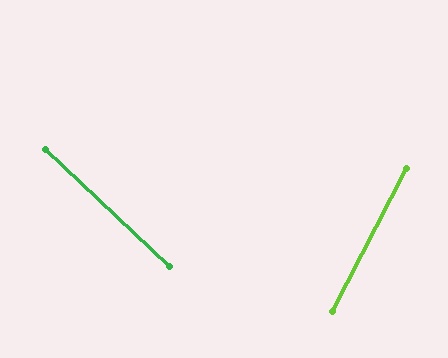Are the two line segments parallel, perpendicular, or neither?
Neither parallel nor perpendicular — they differ by about 74°.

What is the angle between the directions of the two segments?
Approximately 74 degrees.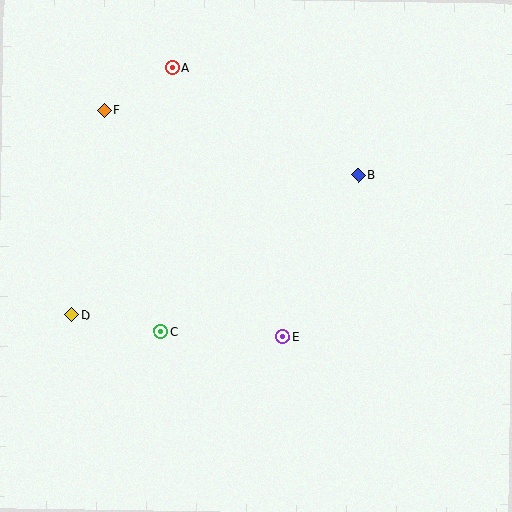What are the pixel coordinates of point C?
Point C is at (161, 332).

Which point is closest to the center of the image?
Point E at (283, 337) is closest to the center.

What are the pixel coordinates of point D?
Point D is at (72, 315).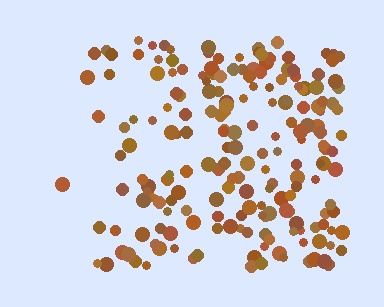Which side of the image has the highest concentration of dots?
The right.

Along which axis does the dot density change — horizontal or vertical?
Horizontal.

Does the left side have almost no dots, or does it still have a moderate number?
Still a moderate number, just noticeably fewer than the right.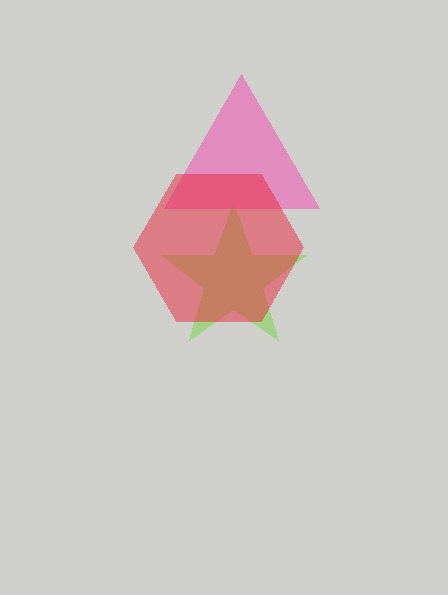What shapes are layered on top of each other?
The layered shapes are: a lime star, a pink triangle, a red hexagon.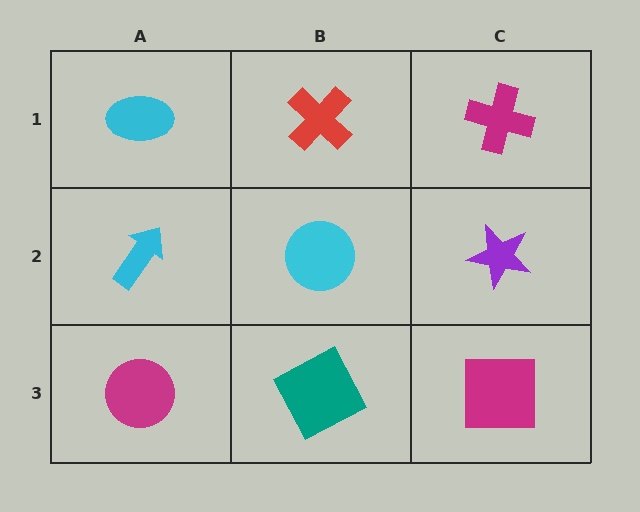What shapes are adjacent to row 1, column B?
A cyan circle (row 2, column B), a cyan ellipse (row 1, column A), a magenta cross (row 1, column C).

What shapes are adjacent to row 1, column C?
A purple star (row 2, column C), a red cross (row 1, column B).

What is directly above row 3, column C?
A purple star.